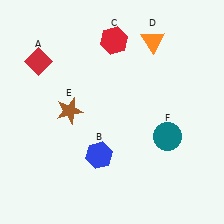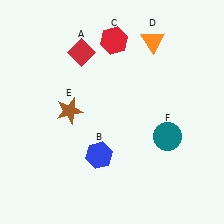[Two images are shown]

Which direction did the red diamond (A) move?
The red diamond (A) moved right.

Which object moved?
The red diamond (A) moved right.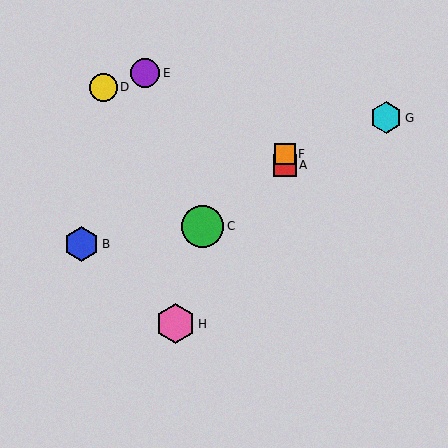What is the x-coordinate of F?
Object F is at x≈285.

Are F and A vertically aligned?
Yes, both are at x≈285.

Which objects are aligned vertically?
Objects A, F are aligned vertically.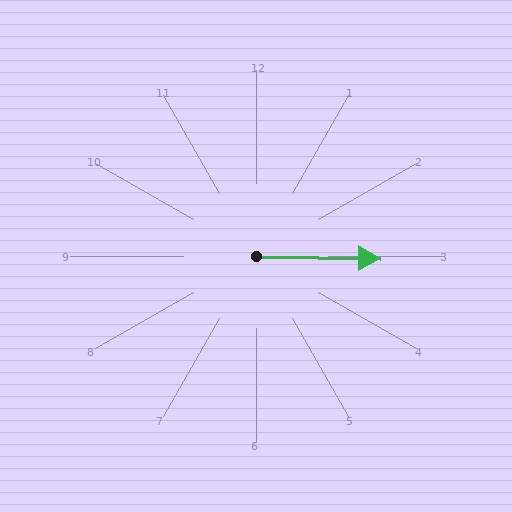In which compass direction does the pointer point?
East.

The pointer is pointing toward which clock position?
Roughly 3 o'clock.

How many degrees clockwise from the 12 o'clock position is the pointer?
Approximately 91 degrees.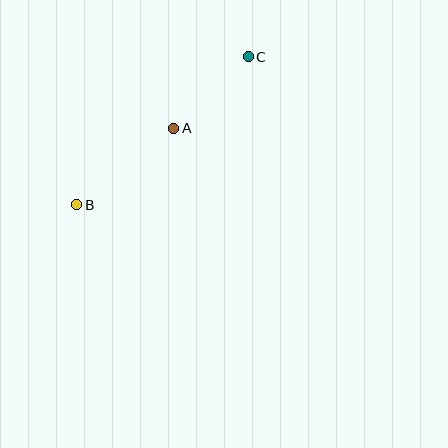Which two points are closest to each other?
Points A and C are closest to each other.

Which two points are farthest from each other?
Points B and C are farthest from each other.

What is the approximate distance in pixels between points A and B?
The distance between A and B is approximately 123 pixels.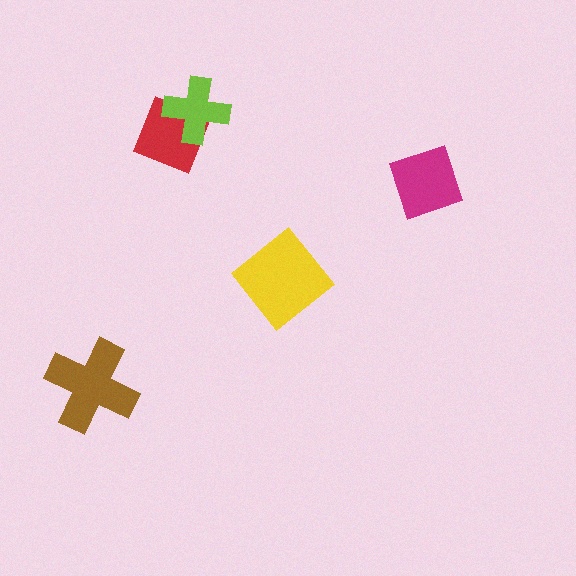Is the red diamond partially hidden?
Yes, it is partially covered by another shape.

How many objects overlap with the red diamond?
1 object overlaps with the red diamond.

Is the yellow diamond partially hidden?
No, no other shape covers it.